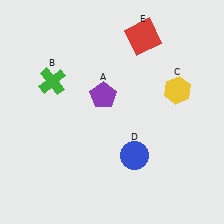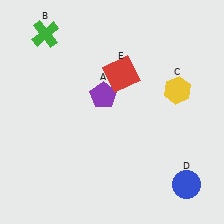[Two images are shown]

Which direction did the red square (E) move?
The red square (E) moved down.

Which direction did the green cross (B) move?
The green cross (B) moved up.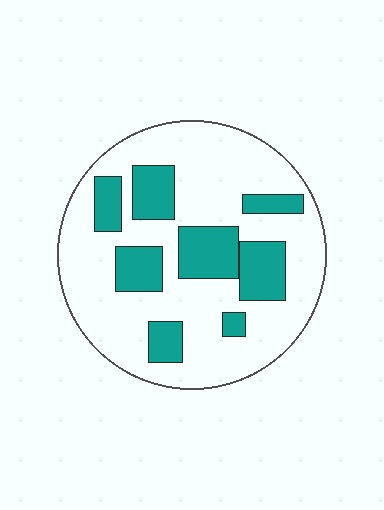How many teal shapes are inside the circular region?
8.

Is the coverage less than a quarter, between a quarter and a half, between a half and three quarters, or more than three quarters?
Between a quarter and a half.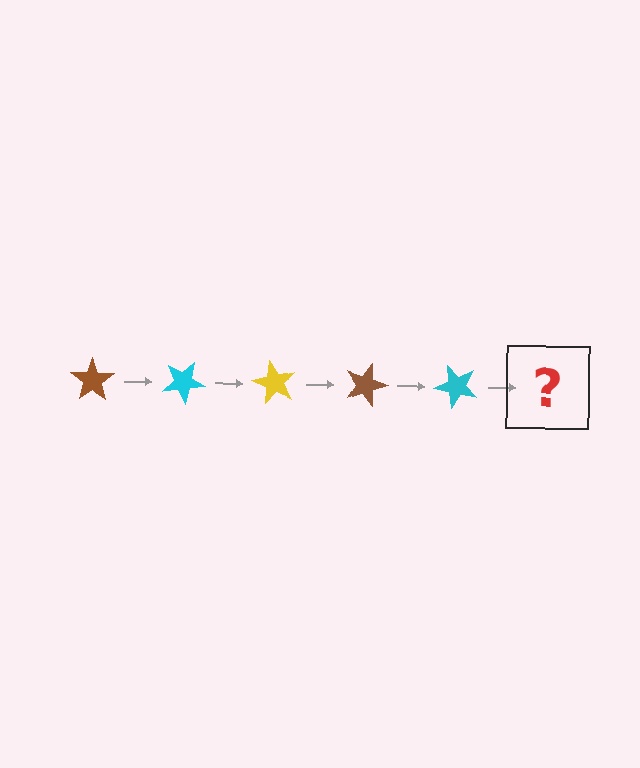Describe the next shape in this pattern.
It should be a yellow star, rotated 150 degrees from the start.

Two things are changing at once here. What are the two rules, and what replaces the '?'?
The two rules are that it rotates 30 degrees each step and the color cycles through brown, cyan, and yellow. The '?' should be a yellow star, rotated 150 degrees from the start.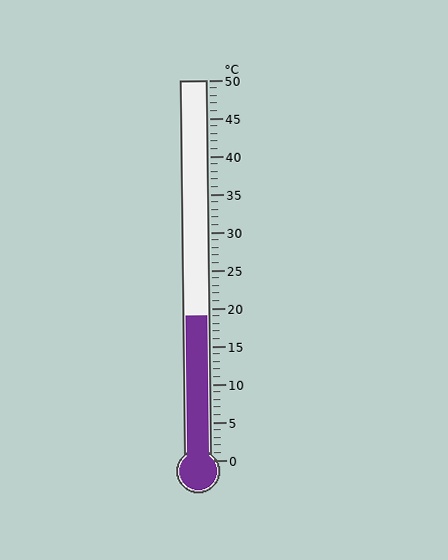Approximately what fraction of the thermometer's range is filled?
The thermometer is filled to approximately 40% of its range.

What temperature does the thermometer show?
The thermometer shows approximately 19°C.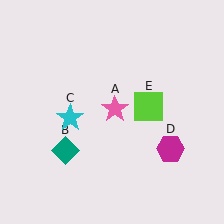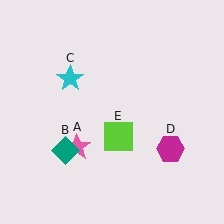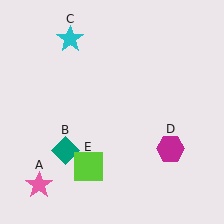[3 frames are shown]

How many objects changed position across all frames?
3 objects changed position: pink star (object A), cyan star (object C), lime square (object E).